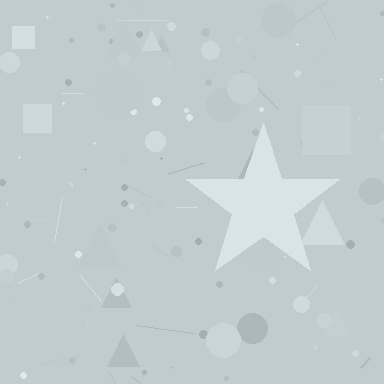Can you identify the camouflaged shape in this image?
The camouflaged shape is a star.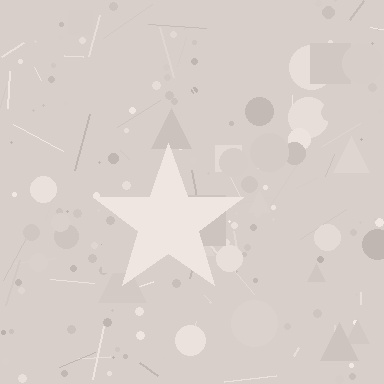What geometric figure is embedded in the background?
A star is embedded in the background.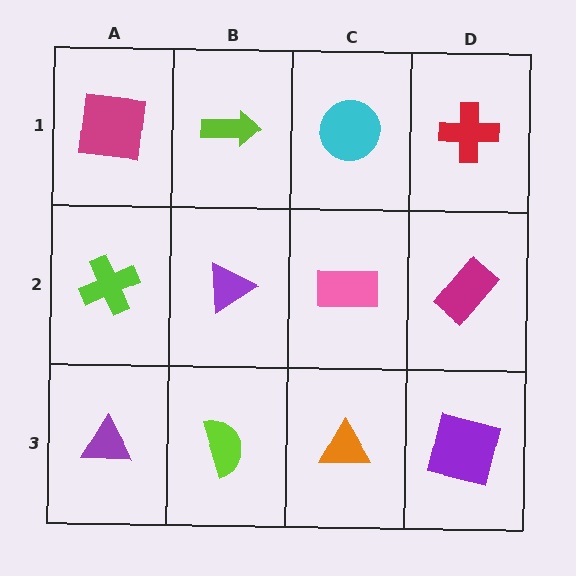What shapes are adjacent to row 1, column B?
A purple triangle (row 2, column B), a magenta square (row 1, column A), a cyan circle (row 1, column C).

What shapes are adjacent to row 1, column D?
A magenta rectangle (row 2, column D), a cyan circle (row 1, column C).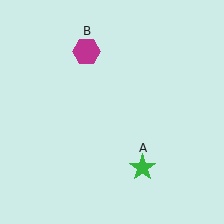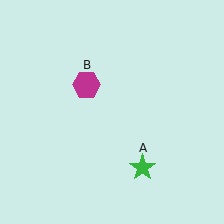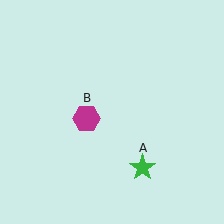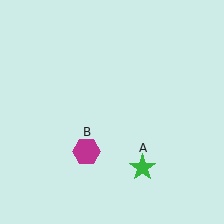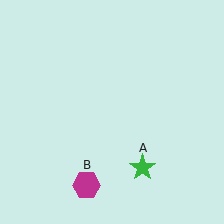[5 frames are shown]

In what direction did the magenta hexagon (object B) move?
The magenta hexagon (object B) moved down.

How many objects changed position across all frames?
1 object changed position: magenta hexagon (object B).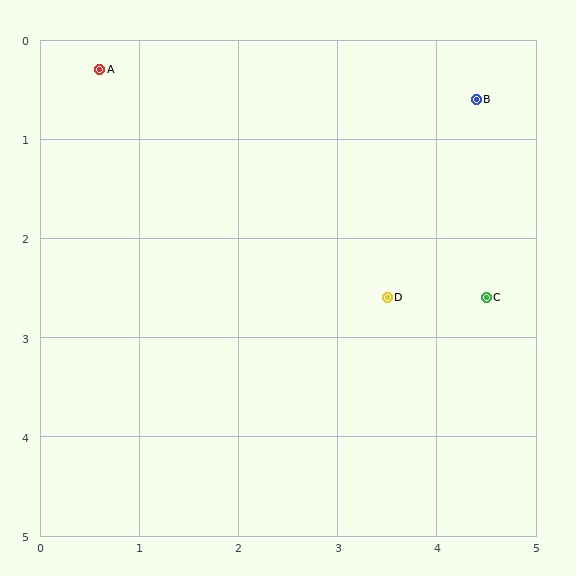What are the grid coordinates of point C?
Point C is at approximately (4.5, 2.6).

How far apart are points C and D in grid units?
Points C and D are about 1.0 grid units apart.